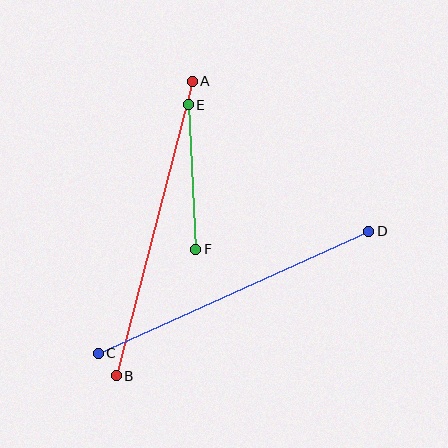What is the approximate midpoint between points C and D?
The midpoint is at approximately (234, 292) pixels.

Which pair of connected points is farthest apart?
Points A and B are farthest apart.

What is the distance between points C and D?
The distance is approximately 297 pixels.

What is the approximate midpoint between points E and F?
The midpoint is at approximately (192, 177) pixels.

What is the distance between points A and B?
The distance is approximately 304 pixels.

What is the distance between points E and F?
The distance is approximately 145 pixels.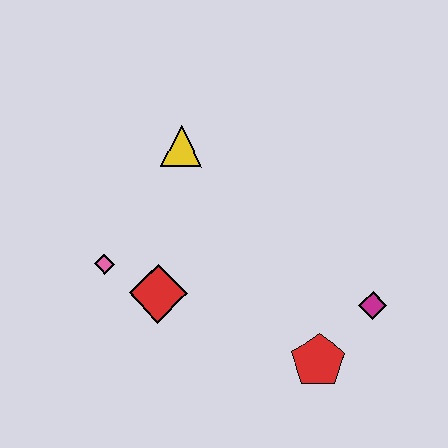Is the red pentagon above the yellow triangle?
No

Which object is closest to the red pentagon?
The magenta diamond is closest to the red pentagon.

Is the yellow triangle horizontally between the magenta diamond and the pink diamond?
Yes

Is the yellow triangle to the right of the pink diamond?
Yes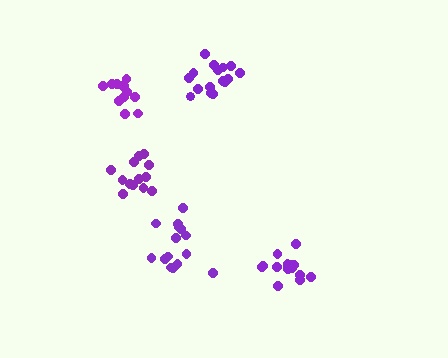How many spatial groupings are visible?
There are 5 spatial groupings.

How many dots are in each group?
Group 1: 13 dots, Group 2: 15 dots, Group 3: 12 dots, Group 4: 16 dots, Group 5: 15 dots (71 total).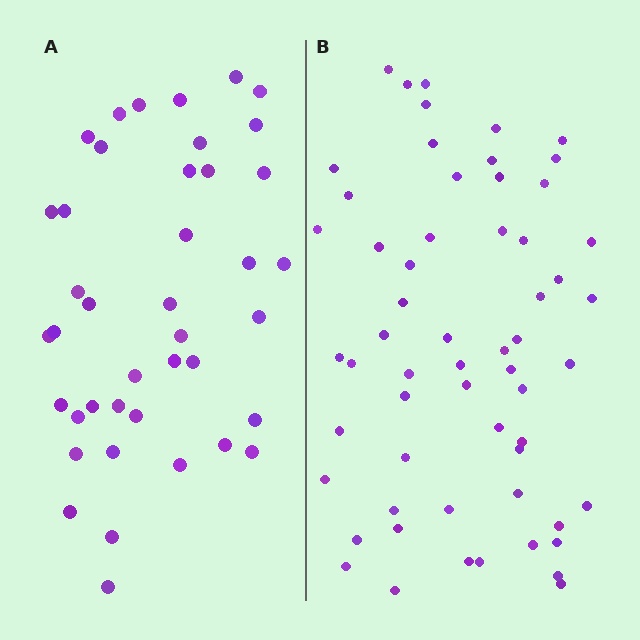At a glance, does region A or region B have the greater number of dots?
Region B (the right region) has more dots.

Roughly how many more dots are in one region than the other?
Region B has approximately 20 more dots than region A.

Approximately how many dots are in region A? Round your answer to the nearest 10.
About 40 dots. (The exact count is 41, which rounds to 40.)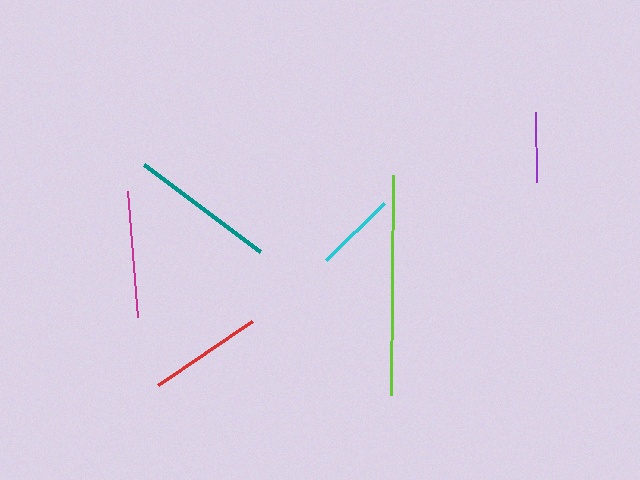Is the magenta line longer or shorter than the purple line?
The magenta line is longer than the purple line.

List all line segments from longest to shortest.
From longest to shortest: lime, teal, magenta, red, cyan, purple.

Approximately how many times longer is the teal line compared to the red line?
The teal line is approximately 1.3 times the length of the red line.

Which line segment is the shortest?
The purple line is the shortest at approximately 70 pixels.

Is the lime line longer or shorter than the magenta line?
The lime line is longer than the magenta line.